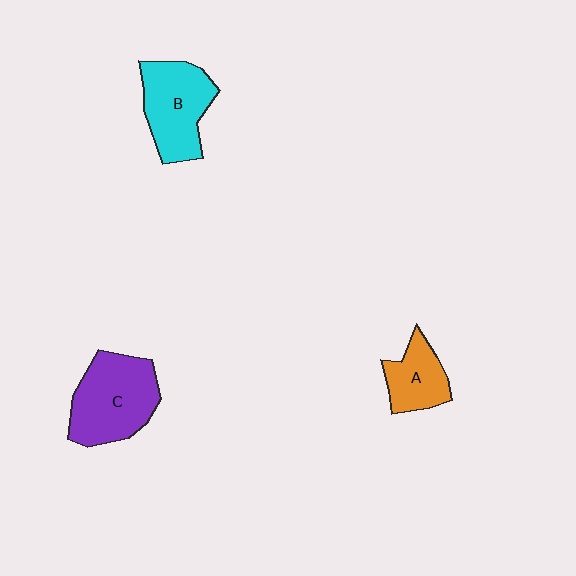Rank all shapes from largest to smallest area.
From largest to smallest: C (purple), B (cyan), A (orange).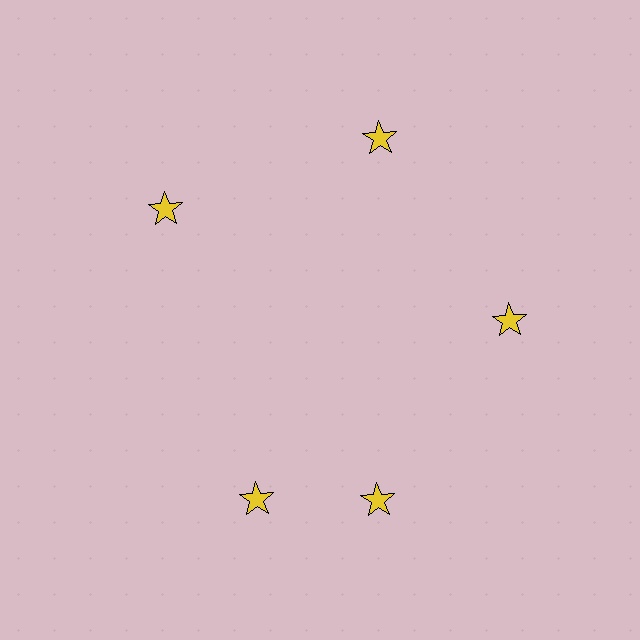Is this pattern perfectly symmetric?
No. The 5 yellow stars are arranged in a ring, but one element near the 8 o'clock position is rotated out of alignment along the ring, breaking the 5-fold rotational symmetry.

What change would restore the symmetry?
The symmetry would be restored by rotating it back into even spacing with its neighbors so that all 5 stars sit at equal angles and equal distance from the center.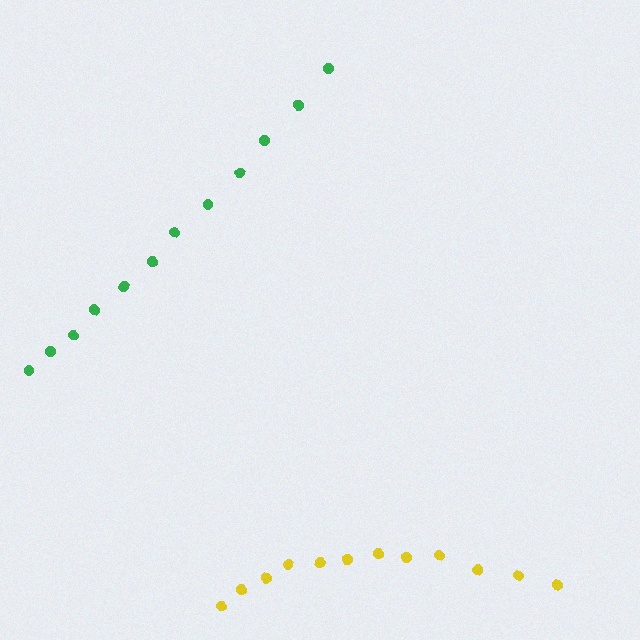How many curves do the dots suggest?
There are 2 distinct paths.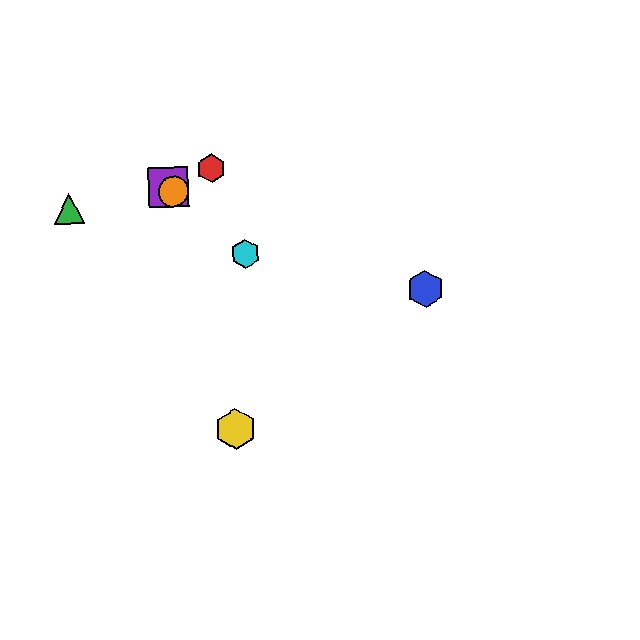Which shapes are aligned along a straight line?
The purple square, the orange circle, the cyan hexagon are aligned along a straight line.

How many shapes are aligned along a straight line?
3 shapes (the purple square, the orange circle, the cyan hexagon) are aligned along a straight line.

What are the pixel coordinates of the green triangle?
The green triangle is at (69, 208).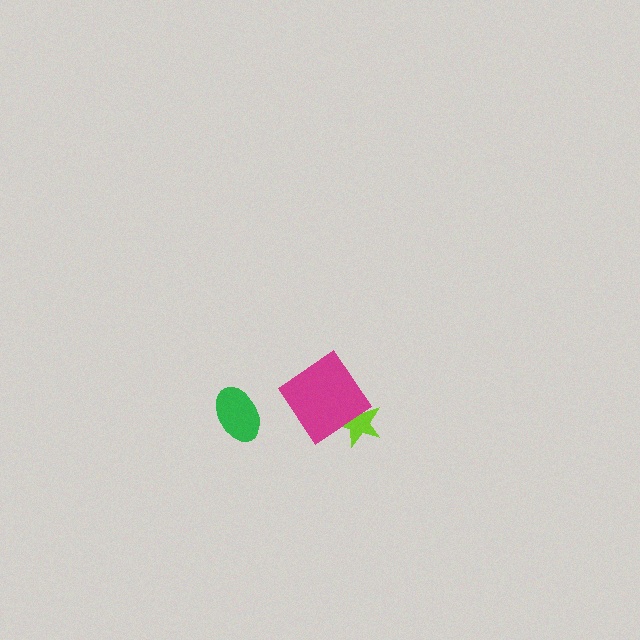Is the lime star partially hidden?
Yes, it is partially covered by another shape.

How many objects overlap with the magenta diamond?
1 object overlaps with the magenta diamond.